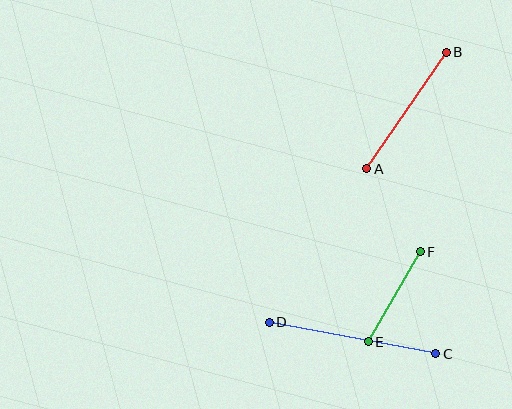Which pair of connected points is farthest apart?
Points C and D are farthest apart.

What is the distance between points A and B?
The distance is approximately 141 pixels.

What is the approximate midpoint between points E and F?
The midpoint is at approximately (394, 297) pixels.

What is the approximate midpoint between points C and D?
The midpoint is at approximately (353, 338) pixels.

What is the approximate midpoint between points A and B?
The midpoint is at approximately (407, 110) pixels.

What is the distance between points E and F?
The distance is approximately 104 pixels.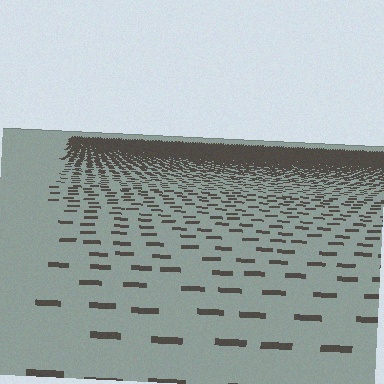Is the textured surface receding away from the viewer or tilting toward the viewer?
The surface is receding away from the viewer. Texture elements get smaller and denser toward the top.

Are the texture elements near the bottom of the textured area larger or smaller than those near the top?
Larger. Near the bottom, elements are closer to the viewer and appear at a bigger on-screen size.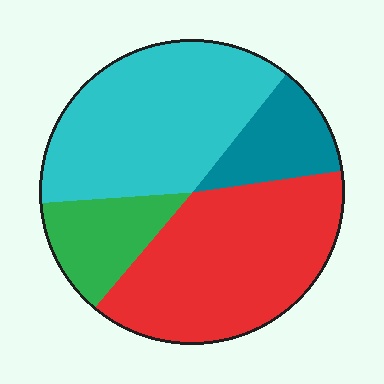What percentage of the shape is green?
Green covers about 15% of the shape.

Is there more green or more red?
Red.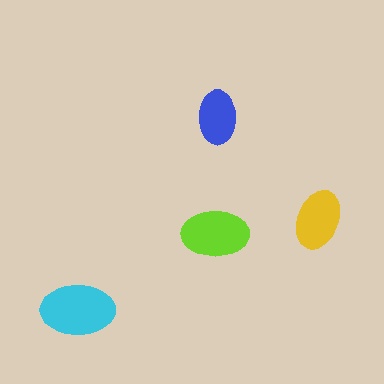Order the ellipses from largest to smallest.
the cyan one, the lime one, the yellow one, the blue one.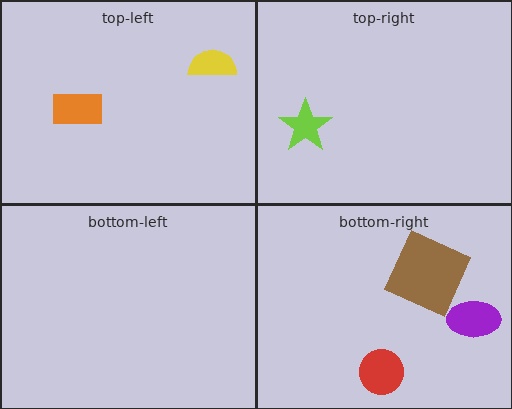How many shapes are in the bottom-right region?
3.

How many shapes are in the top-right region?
1.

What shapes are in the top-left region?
The yellow semicircle, the orange rectangle.